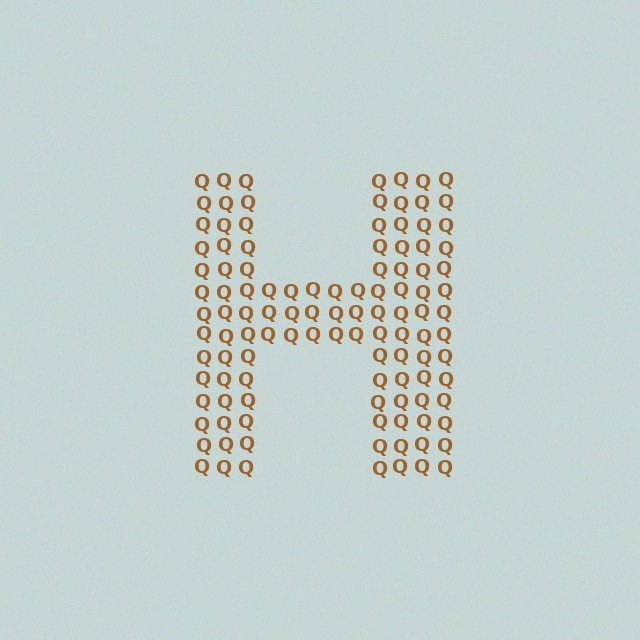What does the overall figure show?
The overall figure shows the letter H.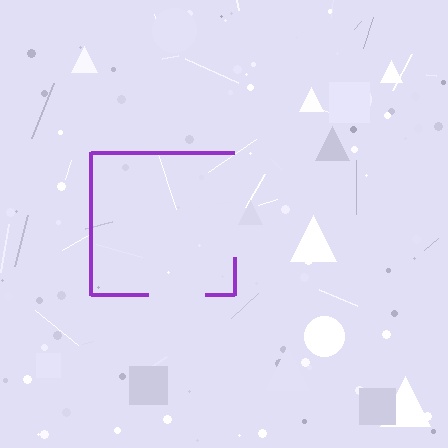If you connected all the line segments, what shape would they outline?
They would outline a square.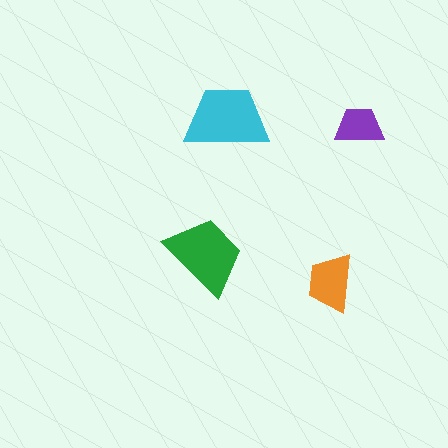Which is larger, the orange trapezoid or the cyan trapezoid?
The cyan one.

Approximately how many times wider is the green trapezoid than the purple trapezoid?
About 1.5 times wider.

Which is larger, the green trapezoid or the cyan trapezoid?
The cyan one.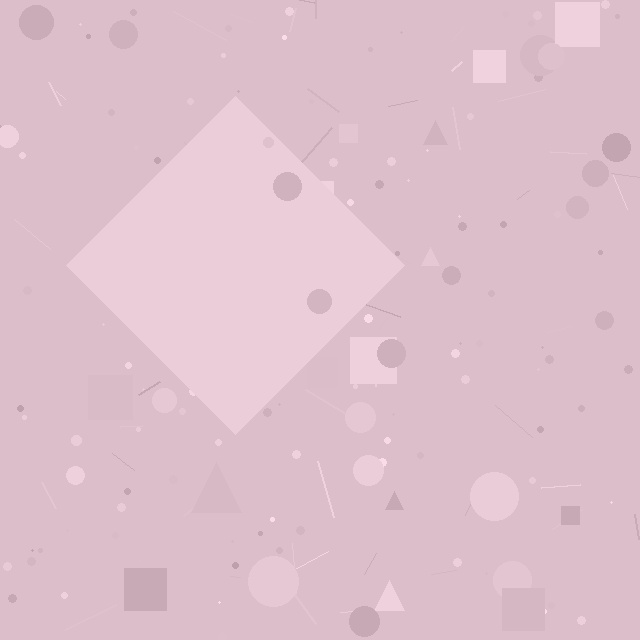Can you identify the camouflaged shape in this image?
The camouflaged shape is a diamond.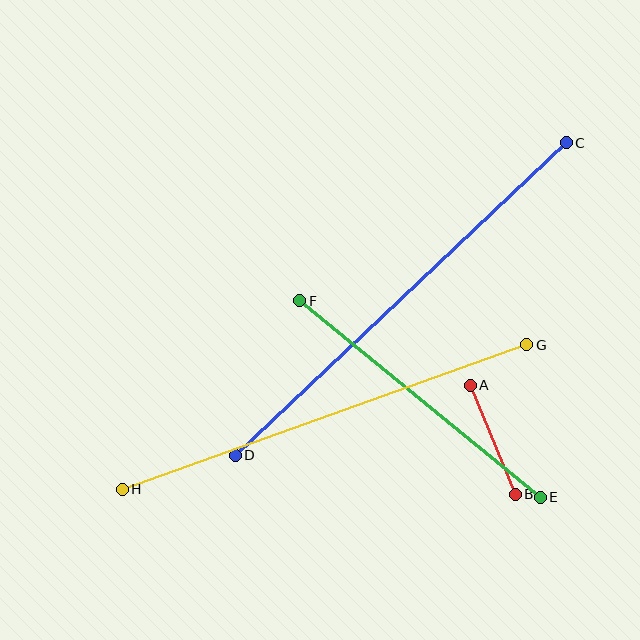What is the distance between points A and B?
The distance is approximately 118 pixels.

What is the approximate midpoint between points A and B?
The midpoint is at approximately (493, 440) pixels.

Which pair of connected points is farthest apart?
Points C and D are farthest apart.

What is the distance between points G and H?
The distance is approximately 430 pixels.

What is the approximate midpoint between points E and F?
The midpoint is at approximately (420, 399) pixels.